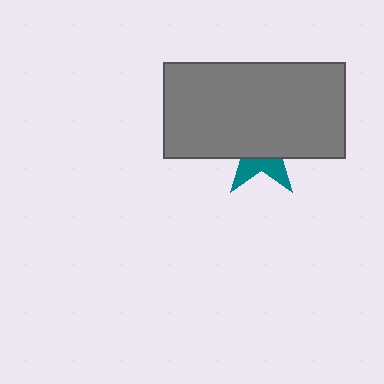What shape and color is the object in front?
The object in front is a gray rectangle.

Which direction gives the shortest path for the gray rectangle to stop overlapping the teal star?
Moving up gives the shortest separation.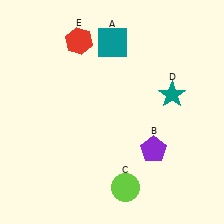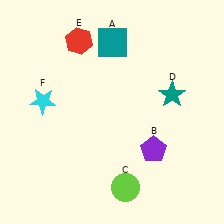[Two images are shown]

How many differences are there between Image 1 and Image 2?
There is 1 difference between the two images.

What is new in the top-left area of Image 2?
A cyan star (F) was added in the top-left area of Image 2.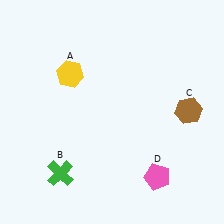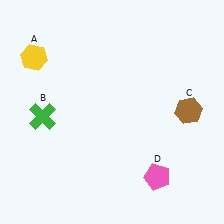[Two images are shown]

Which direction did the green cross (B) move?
The green cross (B) moved up.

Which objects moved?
The objects that moved are: the yellow hexagon (A), the green cross (B).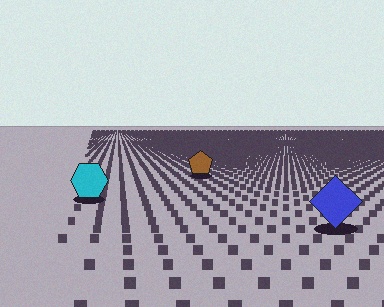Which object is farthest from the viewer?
The brown pentagon is farthest from the viewer. It appears smaller and the ground texture around it is denser.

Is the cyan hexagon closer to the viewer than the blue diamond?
No. The blue diamond is closer — you can tell from the texture gradient: the ground texture is coarser near it.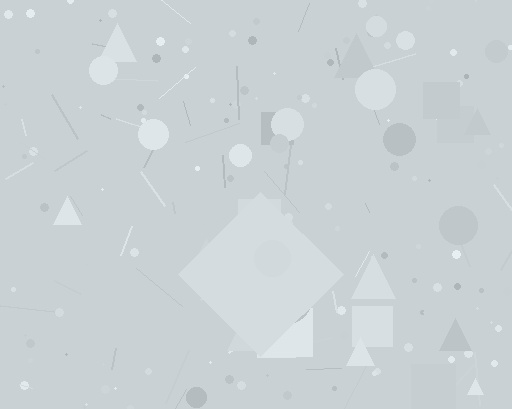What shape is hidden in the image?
A diamond is hidden in the image.